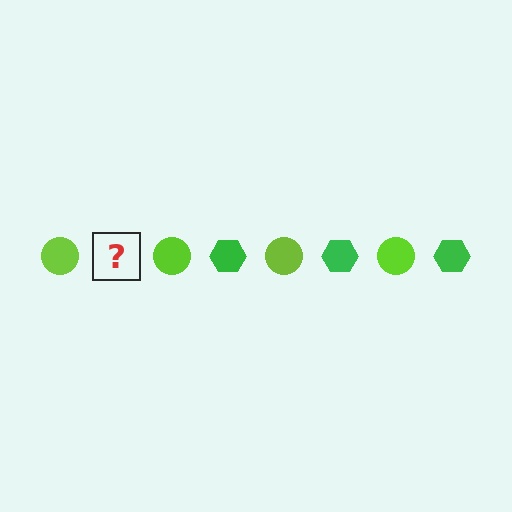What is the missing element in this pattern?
The missing element is a green hexagon.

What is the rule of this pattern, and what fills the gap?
The rule is that the pattern alternates between lime circle and green hexagon. The gap should be filled with a green hexagon.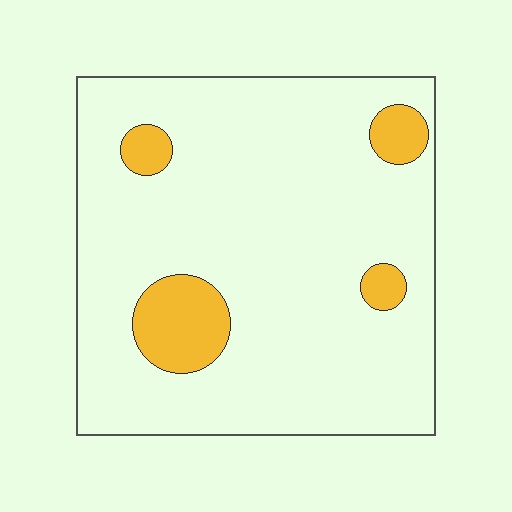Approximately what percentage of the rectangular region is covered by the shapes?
Approximately 10%.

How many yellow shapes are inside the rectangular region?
4.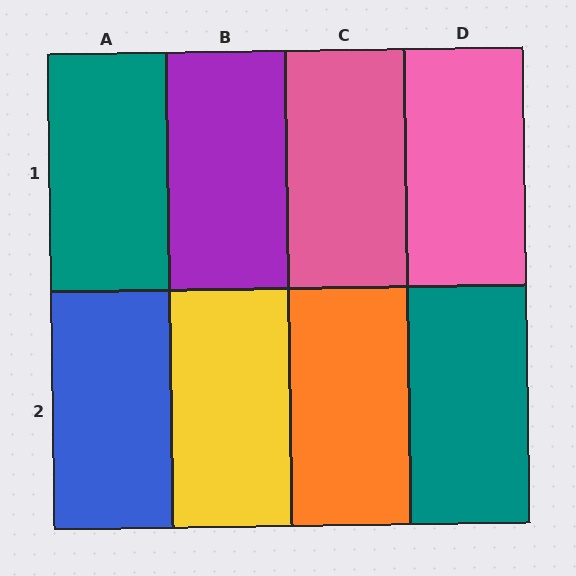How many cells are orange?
1 cell is orange.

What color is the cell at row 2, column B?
Yellow.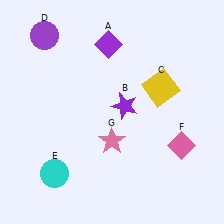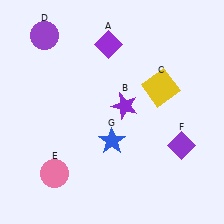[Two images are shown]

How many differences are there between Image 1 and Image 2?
There are 3 differences between the two images.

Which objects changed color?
E changed from cyan to pink. F changed from pink to purple. G changed from pink to blue.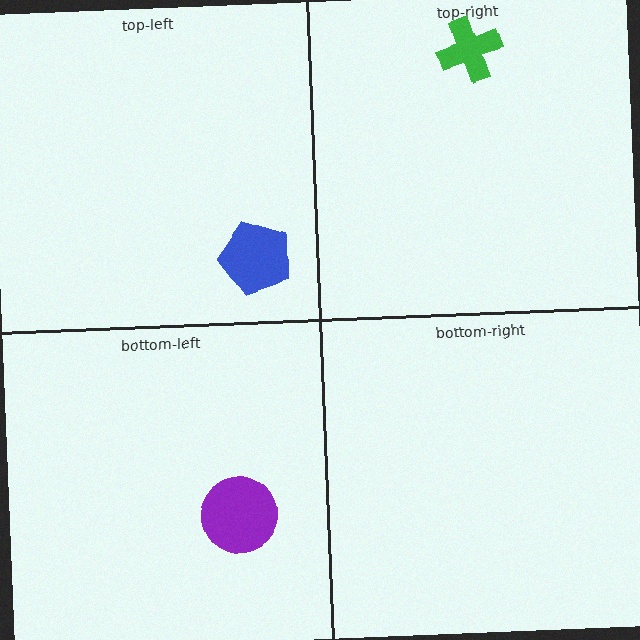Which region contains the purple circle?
The bottom-left region.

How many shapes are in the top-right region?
1.